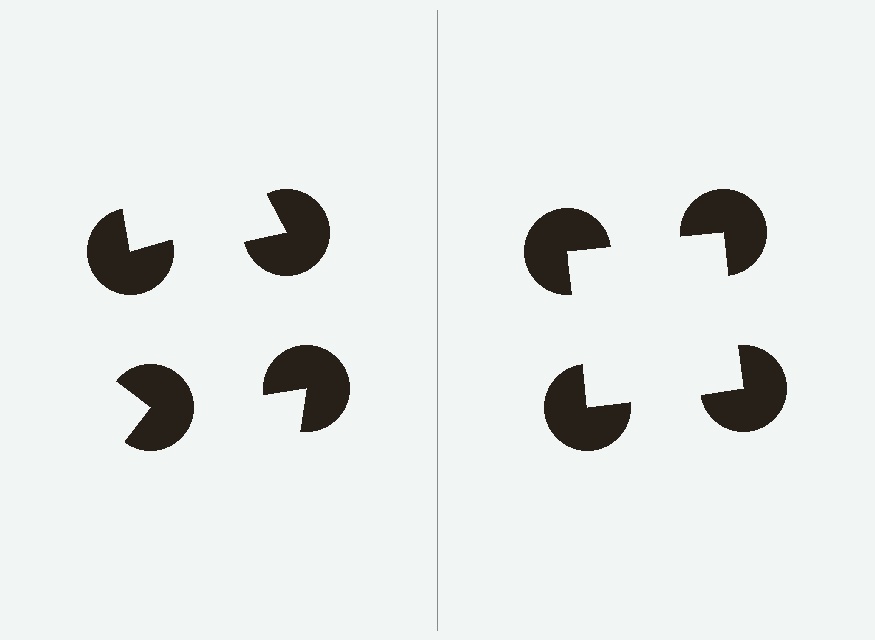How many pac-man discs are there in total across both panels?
8 — 4 on each side.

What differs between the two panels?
The pac-man discs are positioned identically on both sides; only the wedge orientations differ. On the right they align to a square; on the left they are misaligned.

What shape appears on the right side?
An illusory square.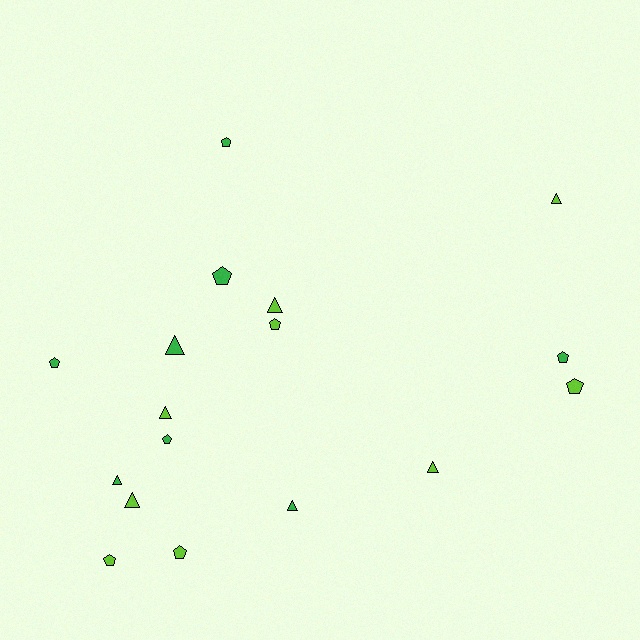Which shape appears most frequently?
Pentagon, with 9 objects.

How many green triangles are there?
There are 3 green triangles.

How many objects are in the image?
There are 17 objects.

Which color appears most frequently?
Lime, with 9 objects.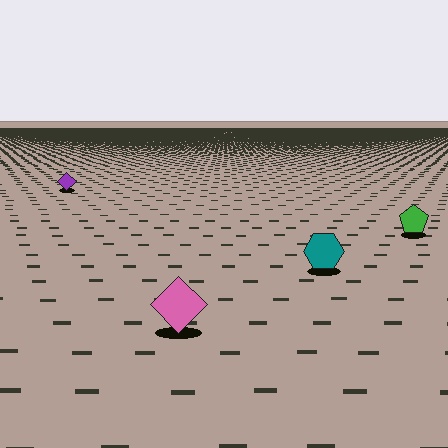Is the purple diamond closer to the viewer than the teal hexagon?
No. The teal hexagon is closer — you can tell from the texture gradient: the ground texture is coarser near it.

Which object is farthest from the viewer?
The purple diamond is farthest from the viewer. It appears smaller and the ground texture around it is denser.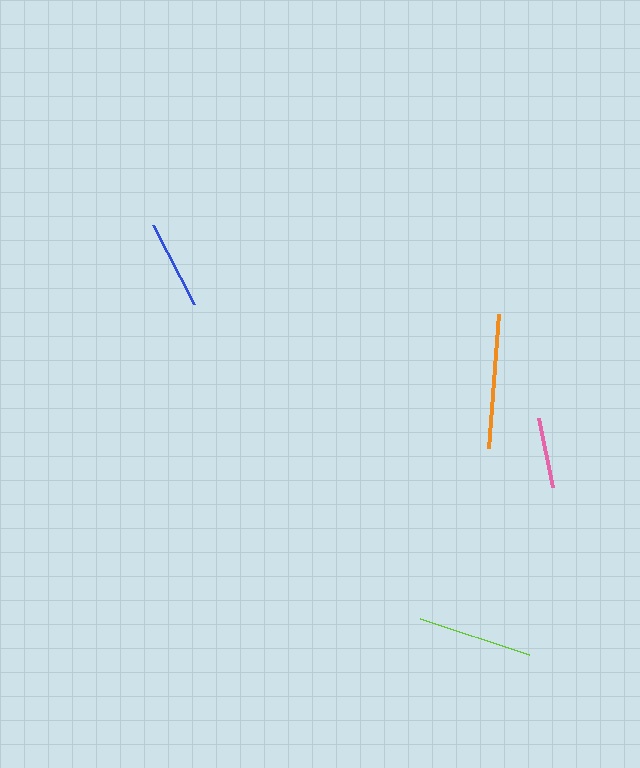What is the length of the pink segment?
The pink segment is approximately 70 pixels long.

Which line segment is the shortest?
The pink line is the shortest at approximately 70 pixels.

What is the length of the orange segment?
The orange segment is approximately 135 pixels long.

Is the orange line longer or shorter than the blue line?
The orange line is longer than the blue line.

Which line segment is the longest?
The orange line is the longest at approximately 135 pixels.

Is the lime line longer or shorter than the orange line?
The orange line is longer than the lime line.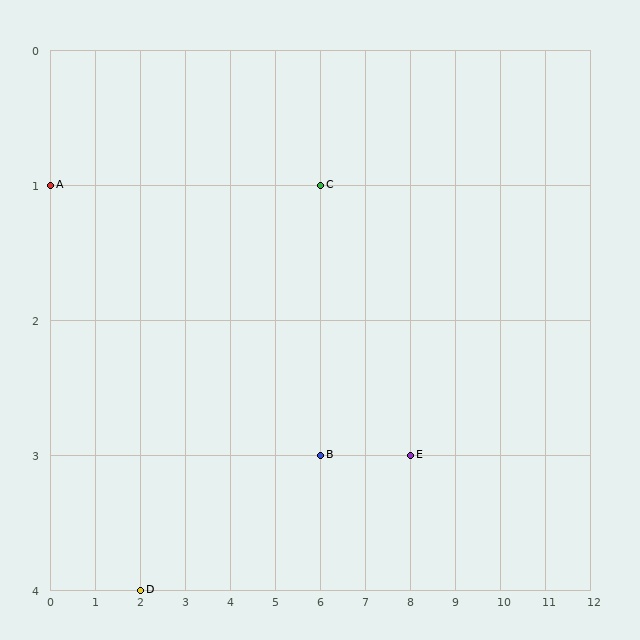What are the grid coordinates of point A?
Point A is at grid coordinates (0, 1).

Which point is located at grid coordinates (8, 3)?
Point E is at (8, 3).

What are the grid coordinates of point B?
Point B is at grid coordinates (6, 3).